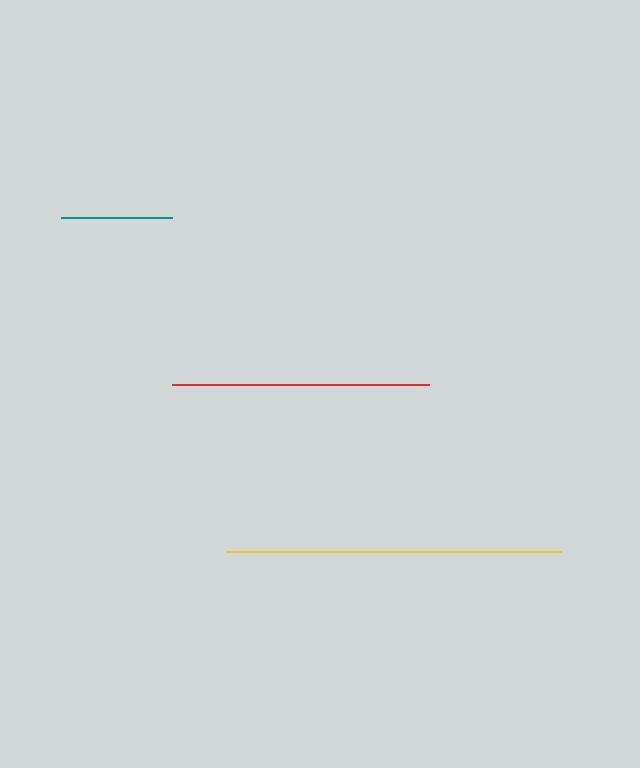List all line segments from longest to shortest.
From longest to shortest: yellow, red, teal.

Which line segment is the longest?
The yellow line is the longest at approximately 335 pixels.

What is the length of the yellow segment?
The yellow segment is approximately 335 pixels long.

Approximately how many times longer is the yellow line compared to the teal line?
The yellow line is approximately 3.0 times the length of the teal line.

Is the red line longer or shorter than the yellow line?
The yellow line is longer than the red line.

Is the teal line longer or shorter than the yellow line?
The yellow line is longer than the teal line.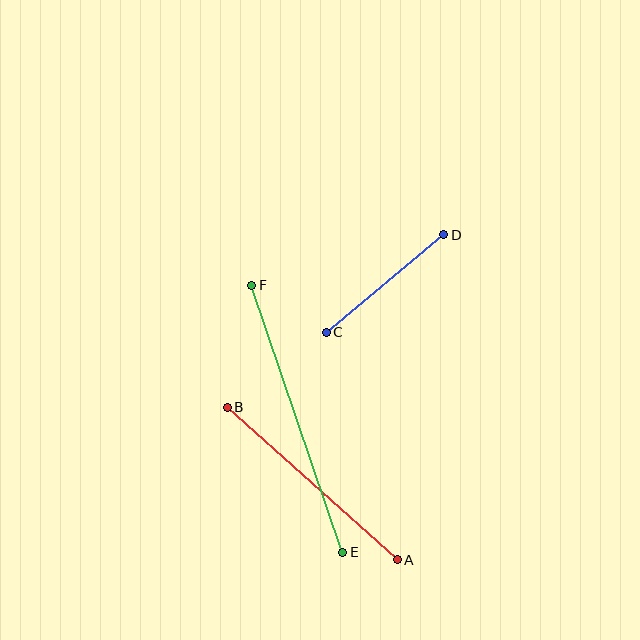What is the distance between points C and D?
The distance is approximately 153 pixels.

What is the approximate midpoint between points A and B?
The midpoint is at approximately (312, 484) pixels.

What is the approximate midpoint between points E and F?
The midpoint is at approximately (297, 419) pixels.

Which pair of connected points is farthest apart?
Points E and F are farthest apart.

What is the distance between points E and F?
The distance is approximately 282 pixels.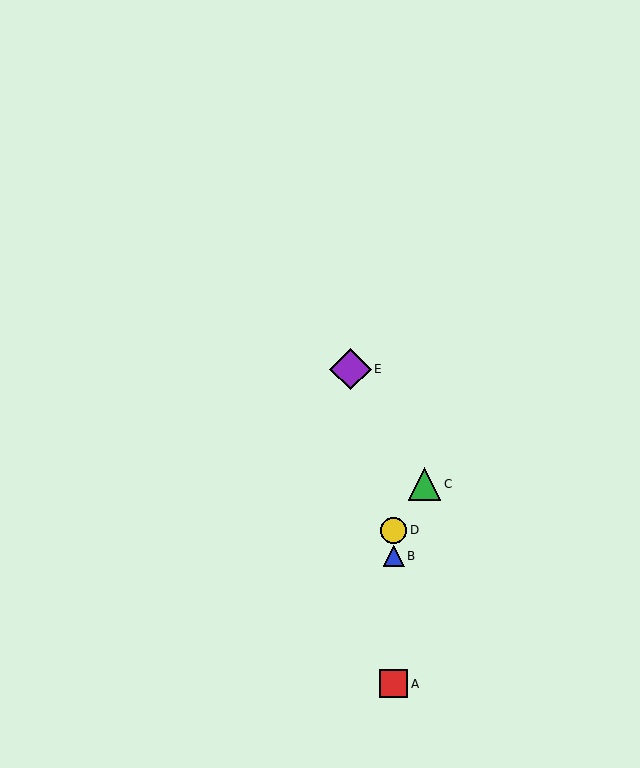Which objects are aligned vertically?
Objects A, B, D are aligned vertically.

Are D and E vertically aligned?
No, D is at x≈394 and E is at x≈350.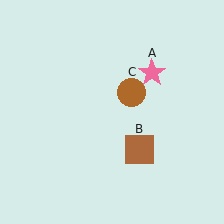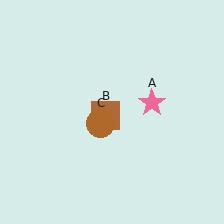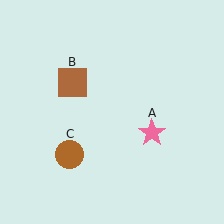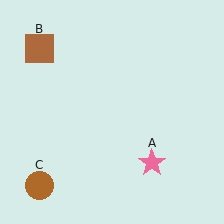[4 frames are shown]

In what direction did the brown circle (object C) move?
The brown circle (object C) moved down and to the left.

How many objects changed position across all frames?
3 objects changed position: pink star (object A), brown square (object B), brown circle (object C).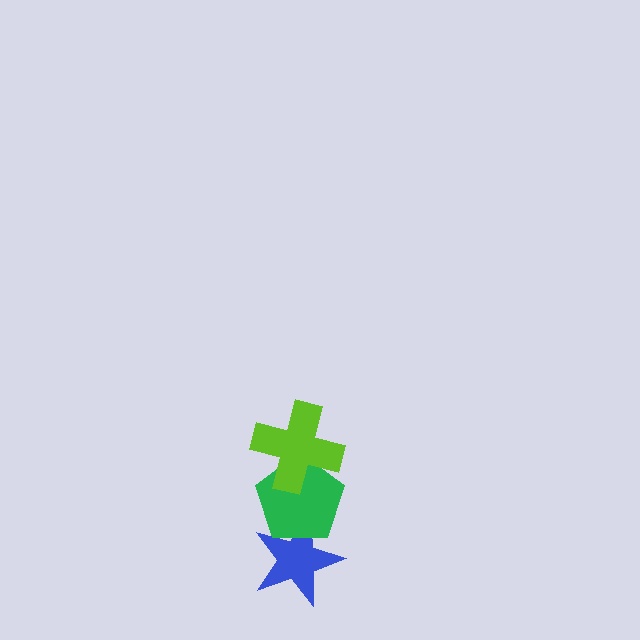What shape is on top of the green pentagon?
The lime cross is on top of the green pentagon.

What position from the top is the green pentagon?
The green pentagon is 2nd from the top.